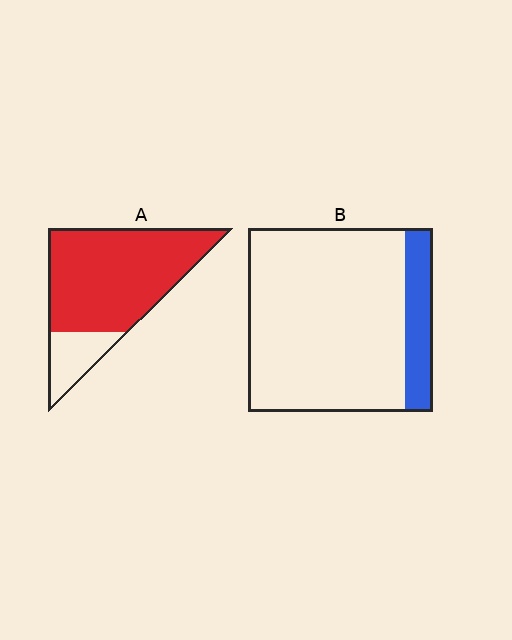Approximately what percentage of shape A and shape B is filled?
A is approximately 80% and B is approximately 15%.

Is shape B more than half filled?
No.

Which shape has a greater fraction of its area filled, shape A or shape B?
Shape A.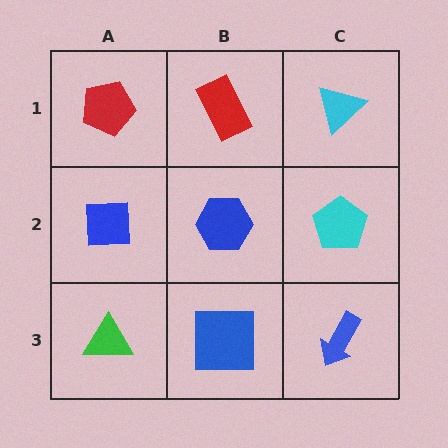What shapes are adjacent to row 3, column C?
A cyan pentagon (row 2, column C), a blue square (row 3, column B).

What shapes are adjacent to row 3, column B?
A blue hexagon (row 2, column B), a green triangle (row 3, column A), a blue arrow (row 3, column C).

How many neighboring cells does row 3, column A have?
2.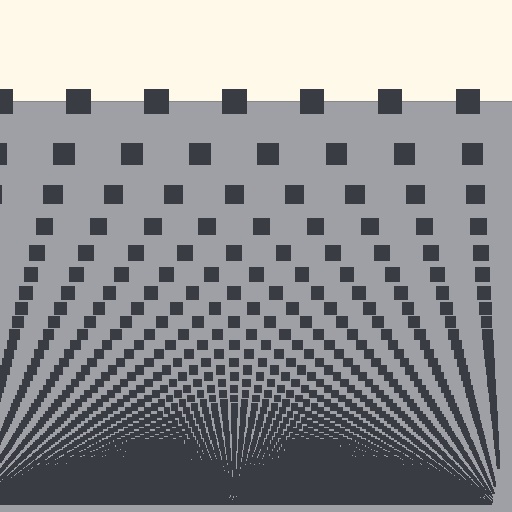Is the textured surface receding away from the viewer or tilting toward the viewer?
The surface appears to tilt toward the viewer. Texture elements get larger and sparser toward the top.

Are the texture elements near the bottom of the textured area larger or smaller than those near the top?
Smaller. The gradient is inverted — elements near the bottom are smaller and denser.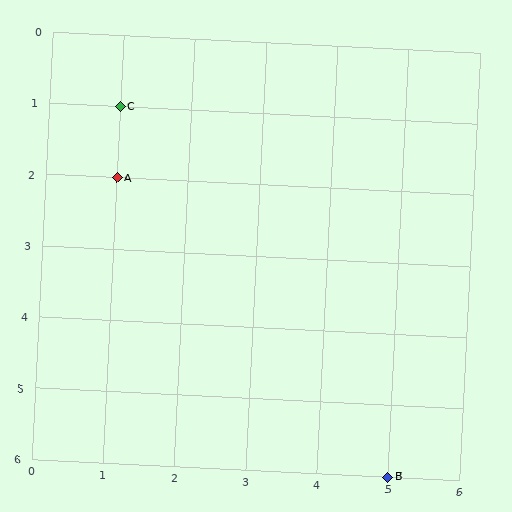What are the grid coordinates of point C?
Point C is at grid coordinates (1, 1).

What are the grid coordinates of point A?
Point A is at grid coordinates (1, 2).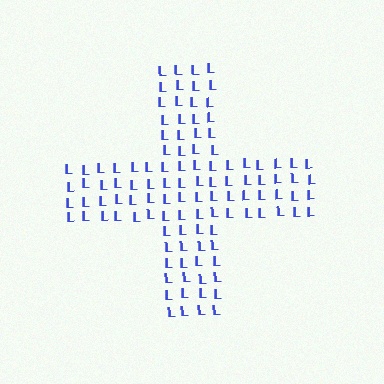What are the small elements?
The small elements are letter L's.